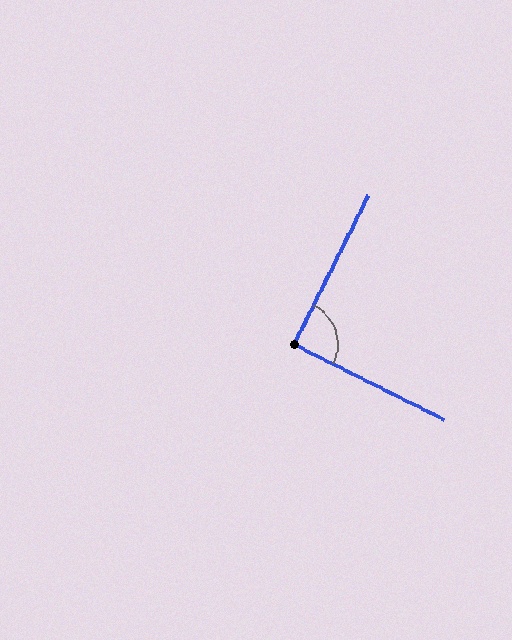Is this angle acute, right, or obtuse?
It is approximately a right angle.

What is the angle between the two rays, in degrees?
Approximately 90 degrees.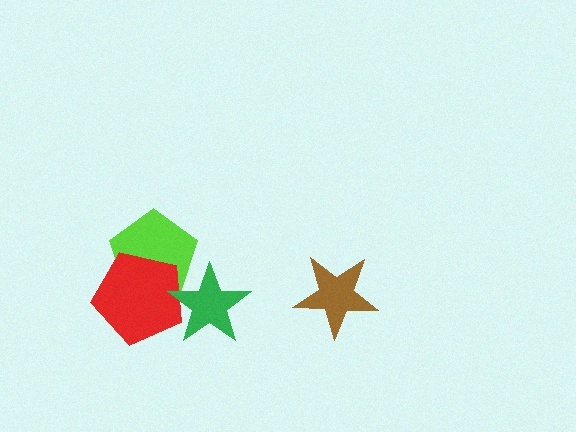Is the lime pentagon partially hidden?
Yes, it is partially covered by another shape.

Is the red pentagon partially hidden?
Yes, it is partially covered by another shape.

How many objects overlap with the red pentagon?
2 objects overlap with the red pentagon.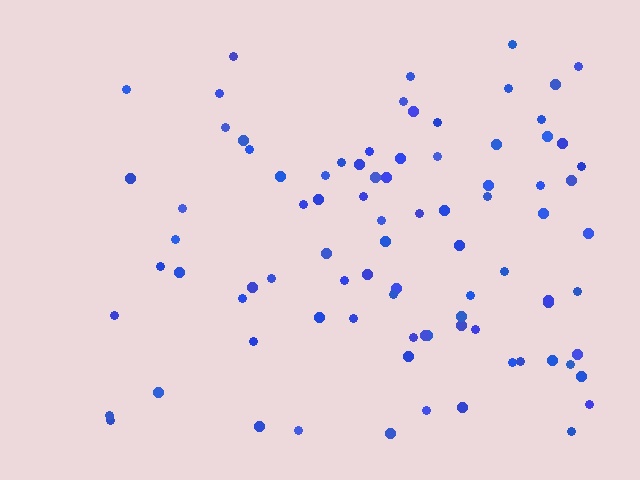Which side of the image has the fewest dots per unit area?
The left.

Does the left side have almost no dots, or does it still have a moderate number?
Still a moderate number, just noticeably fewer than the right.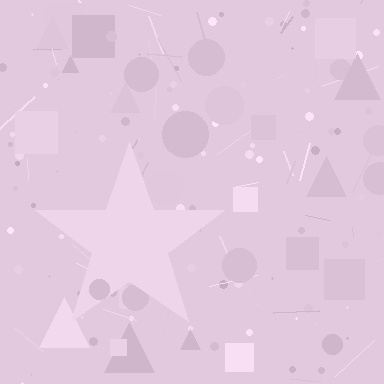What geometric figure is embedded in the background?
A star is embedded in the background.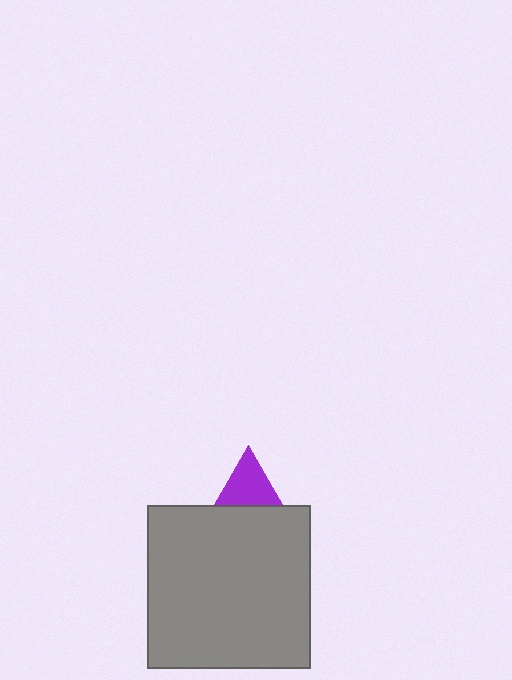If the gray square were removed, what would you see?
You would see the complete purple triangle.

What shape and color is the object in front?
The object in front is a gray square.